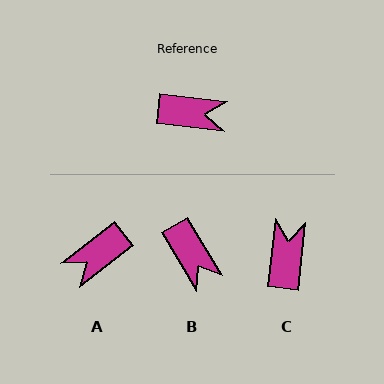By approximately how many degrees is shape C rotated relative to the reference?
Approximately 90 degrees counter-clockwise.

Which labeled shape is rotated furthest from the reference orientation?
A, about 135 degrees away.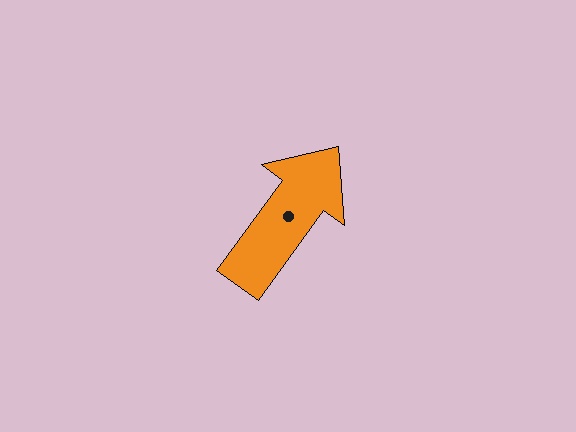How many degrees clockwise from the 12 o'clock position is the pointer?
Approximately 36 degrees.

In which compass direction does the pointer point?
Northeast.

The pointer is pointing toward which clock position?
Roughly 1 o'clock.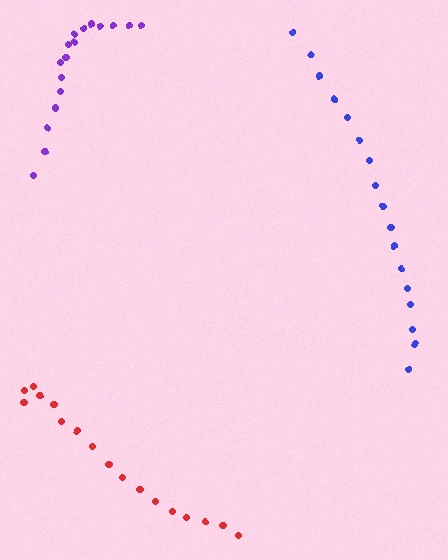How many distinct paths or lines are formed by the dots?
There are 3 distinct paths.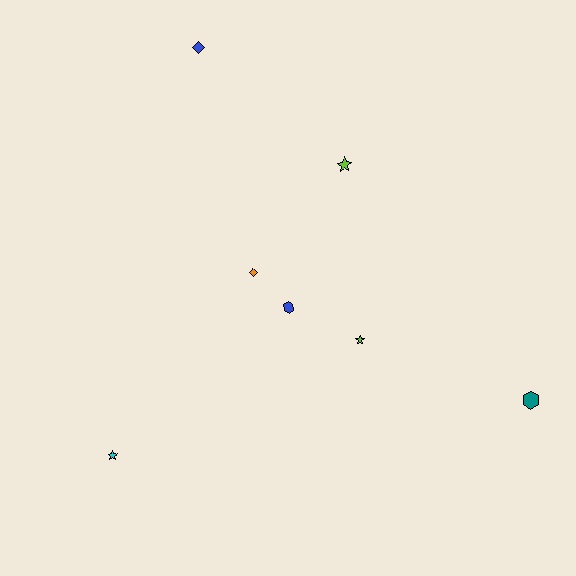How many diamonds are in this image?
There are 2 diamonds.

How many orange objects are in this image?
There is 1 orange object.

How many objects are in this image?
There are 7 objects.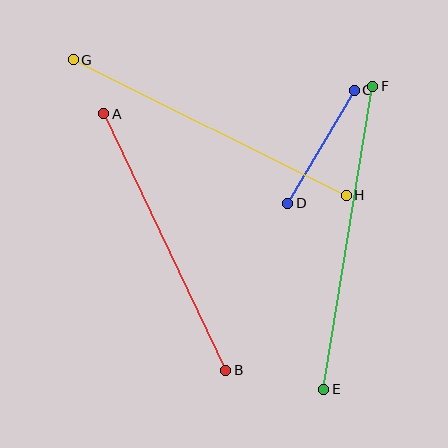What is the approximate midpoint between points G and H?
The midpoint is at approximately (210, 127) pixels.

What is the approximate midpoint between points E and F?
The midpoint is at approximately (348, 238) pixels.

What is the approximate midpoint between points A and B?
The midpoint is at approximately (165, 242) pixels.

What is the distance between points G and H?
The distance is approximately 305 pixels.